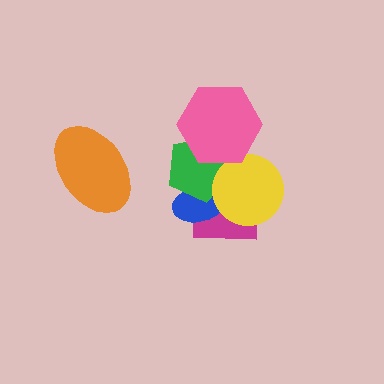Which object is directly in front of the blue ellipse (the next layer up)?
The green pentagon is directly in front of the blue ellipse.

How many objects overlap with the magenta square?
3 objects overlap with the magenta square.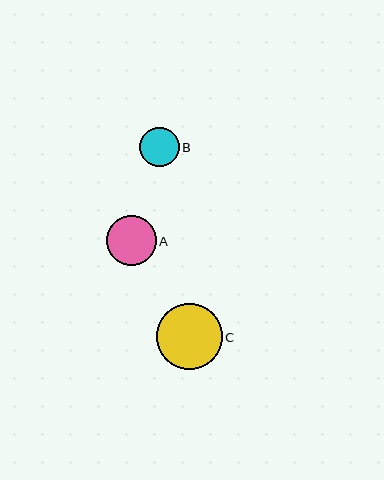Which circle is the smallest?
Circle B is the smallest with a size of approximately 40 pixels.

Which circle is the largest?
Circle C is the largest with a size of approximately 66 pixels.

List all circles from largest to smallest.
From largest to smallest: C, A, B.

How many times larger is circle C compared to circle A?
Circle C is approximately 1.3 times the size of circle A.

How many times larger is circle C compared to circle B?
Circle C is approximately 1.7 times the size of circle B.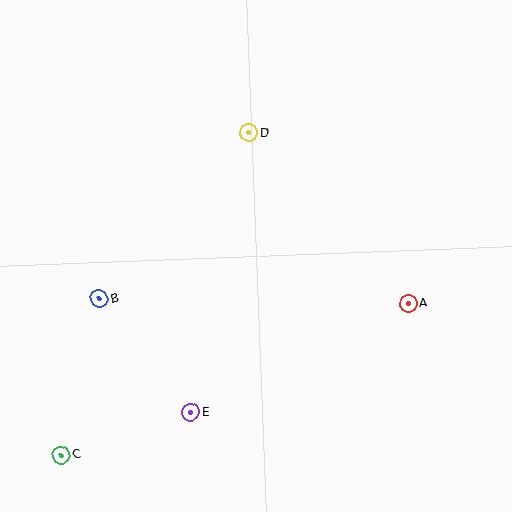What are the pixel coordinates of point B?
Point B is at (99, 299).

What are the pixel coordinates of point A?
Point A is at (408, 304).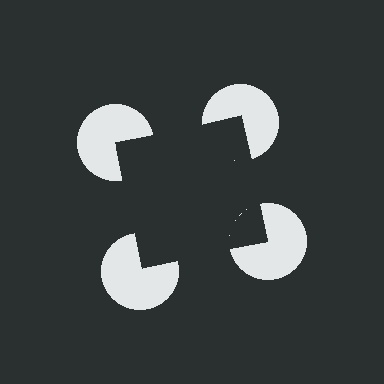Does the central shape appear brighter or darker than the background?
It typically appears slightly darker than the background, even though no actual brightness change is drawn.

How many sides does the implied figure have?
4 sides.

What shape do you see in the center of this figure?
An illusory square — its edges are inferred from the aligned wedge cuts in the pac-man discs, not physically drawn.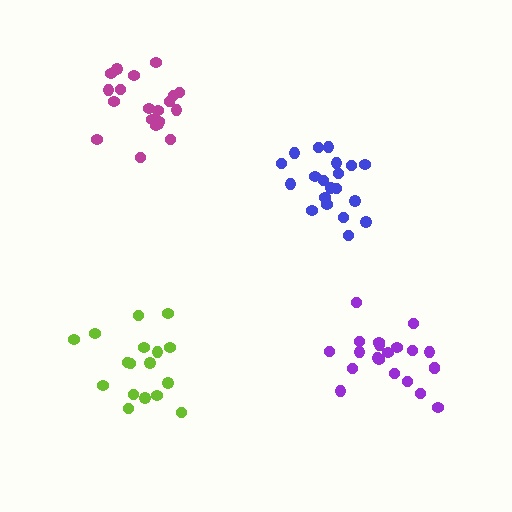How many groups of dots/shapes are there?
There are 4 groups.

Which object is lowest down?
The lime cluster is bottommost.